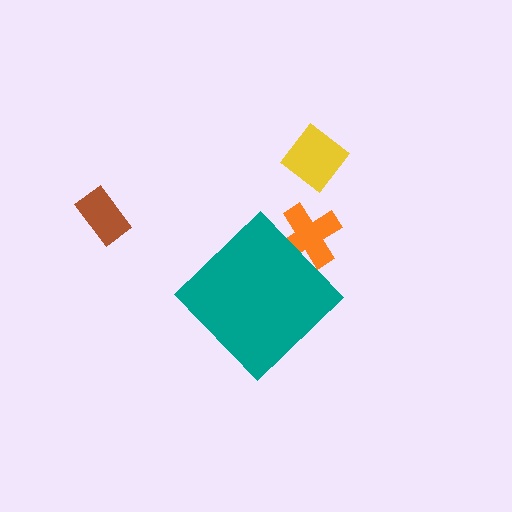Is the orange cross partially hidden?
Yes, the orange cross is partially hidden behind the teal diamond.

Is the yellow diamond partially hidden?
No, the yellow diamond is fully visible.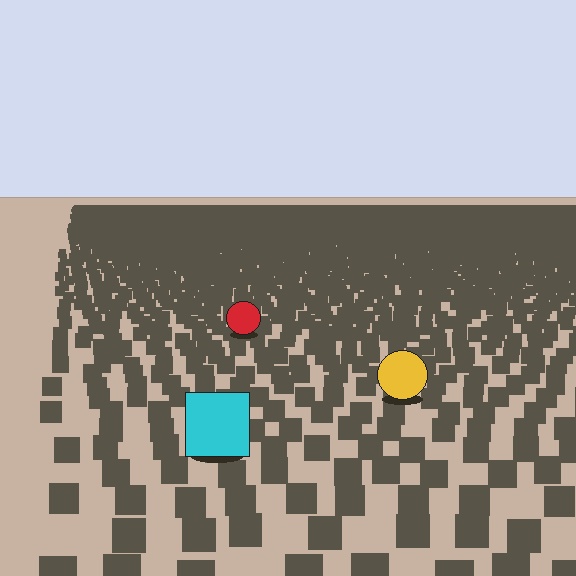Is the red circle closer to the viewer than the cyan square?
No. The cyan square is closer — you can tell from the texture gradient: the ground texture is coarser near it.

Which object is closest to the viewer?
The cyan square is closest. The texture marks near it are larger and more spread out.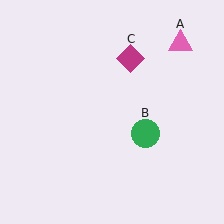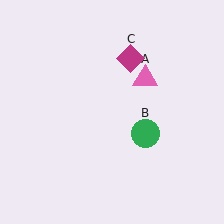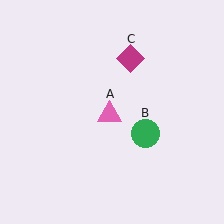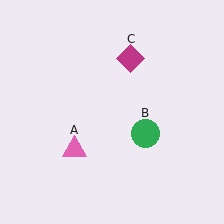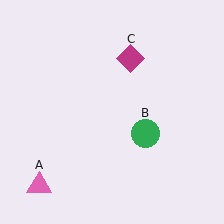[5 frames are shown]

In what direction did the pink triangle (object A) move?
The pink triangle (object A) moved down and to the left.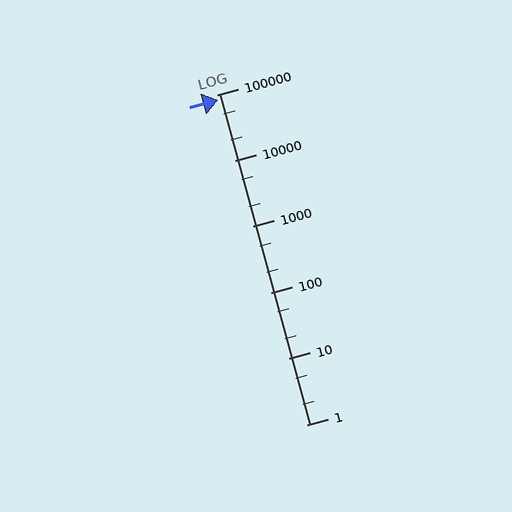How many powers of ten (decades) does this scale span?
The scale spans 5 decades, from 1 to 100000.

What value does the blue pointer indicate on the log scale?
The pointer indicates approximately 82000.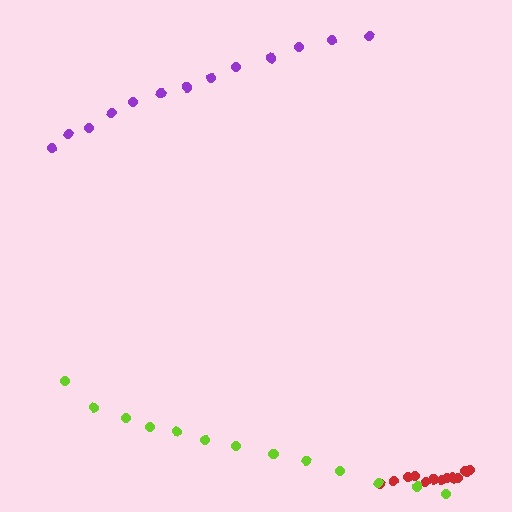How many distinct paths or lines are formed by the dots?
There are 3 distinct paths.